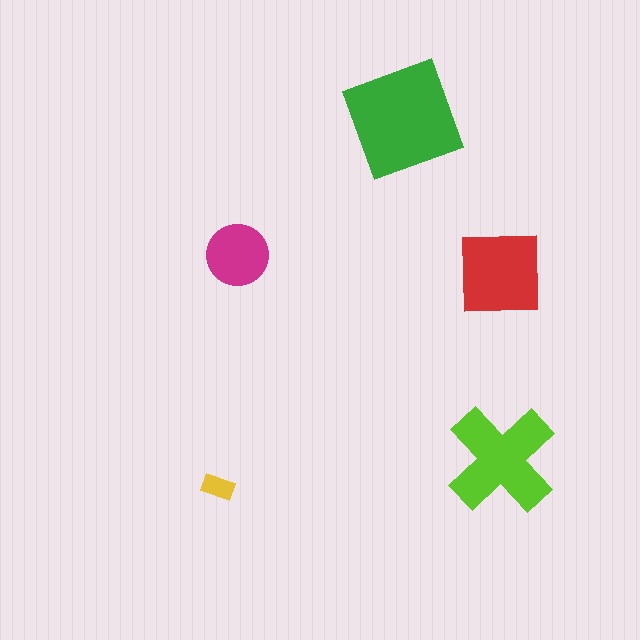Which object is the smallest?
The yellow rectangle.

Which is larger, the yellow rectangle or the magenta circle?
The magenta circle.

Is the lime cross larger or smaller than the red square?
Larger.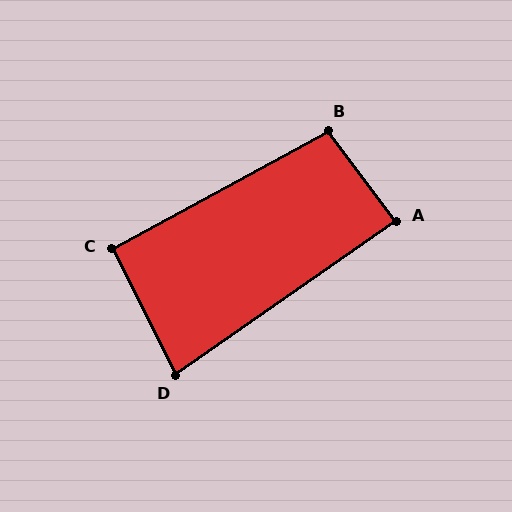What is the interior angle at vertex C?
Approximately 92 degrees (approximately right).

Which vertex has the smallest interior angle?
D, at approximately 82 degrees.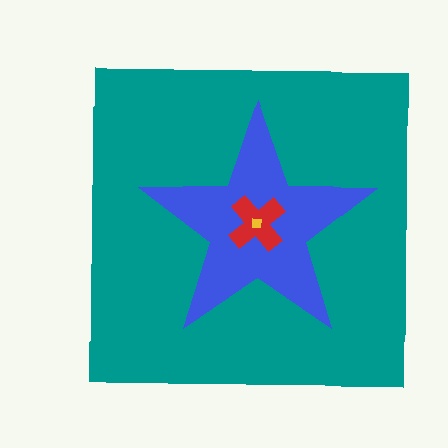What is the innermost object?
The yellow square.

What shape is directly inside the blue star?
The red cross.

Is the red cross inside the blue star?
Yes.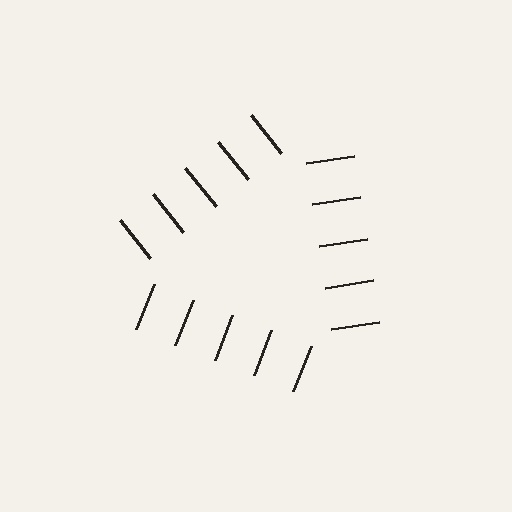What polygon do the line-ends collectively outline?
An illusory triangle — the line segments terminate on its edges but no continuous stroke is drawn.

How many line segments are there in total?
15 — 5 along each of the 3 edges.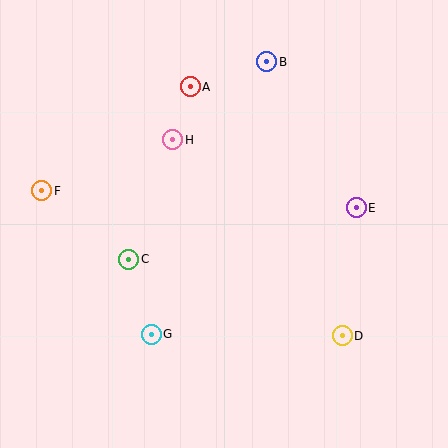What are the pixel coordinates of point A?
Point A is at (190, 87).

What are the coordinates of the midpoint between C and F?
The midpoint between C and F is at (85, 225).